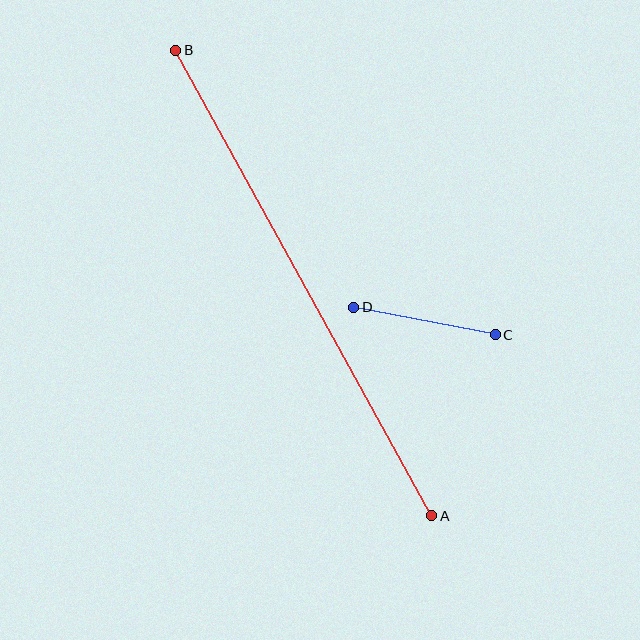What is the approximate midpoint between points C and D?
The midpoint is at approximately (424, 321) pixels.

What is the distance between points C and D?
The distance is approximately 144 pixels.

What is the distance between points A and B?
The distance is approximately 531 pixels.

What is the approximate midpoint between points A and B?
The midpoint is at approximately (304, 283) pixels.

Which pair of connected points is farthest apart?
Points A and B are farthest apart.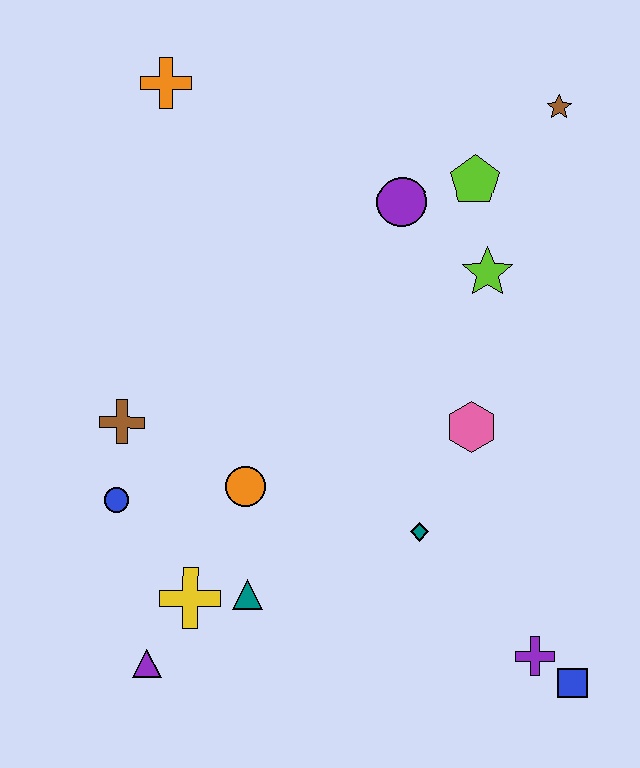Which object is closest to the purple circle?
The lime pentagon is closest to the purple circle.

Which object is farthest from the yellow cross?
The brown star is farthest from the yellow cross.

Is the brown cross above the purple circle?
No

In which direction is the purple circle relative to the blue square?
The purple circle is above the blue square.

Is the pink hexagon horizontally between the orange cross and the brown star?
Yes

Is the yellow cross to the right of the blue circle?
Yes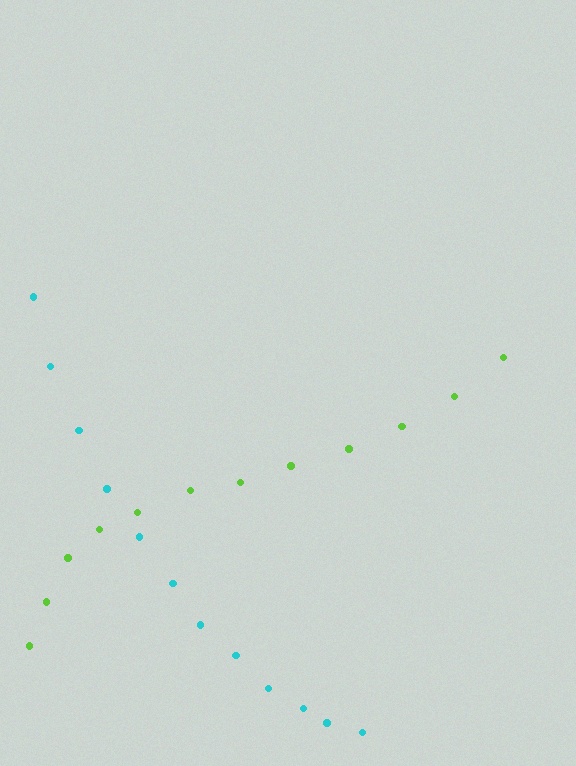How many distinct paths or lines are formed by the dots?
There are 2 distinct paths.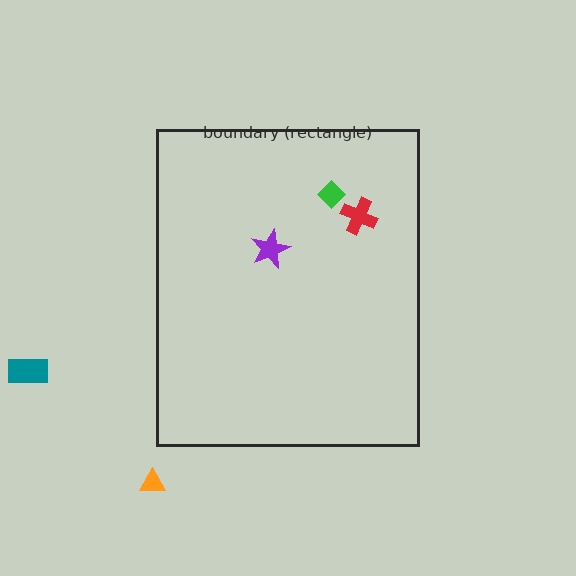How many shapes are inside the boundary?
3 inside, 2 outside.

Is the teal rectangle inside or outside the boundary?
Outside.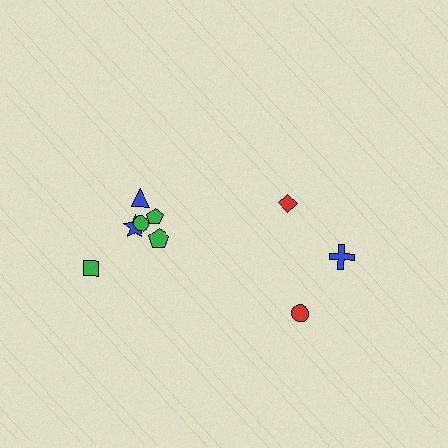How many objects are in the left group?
There are 6 objects.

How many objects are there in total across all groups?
There are 9 objects.